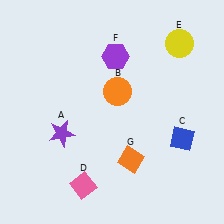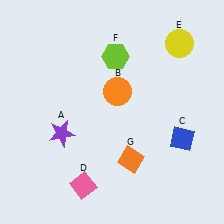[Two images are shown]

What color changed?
The hexagon (F) changed from purple in Image 1 to lime in Image 2.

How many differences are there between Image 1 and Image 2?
There is 1 difference between the two images.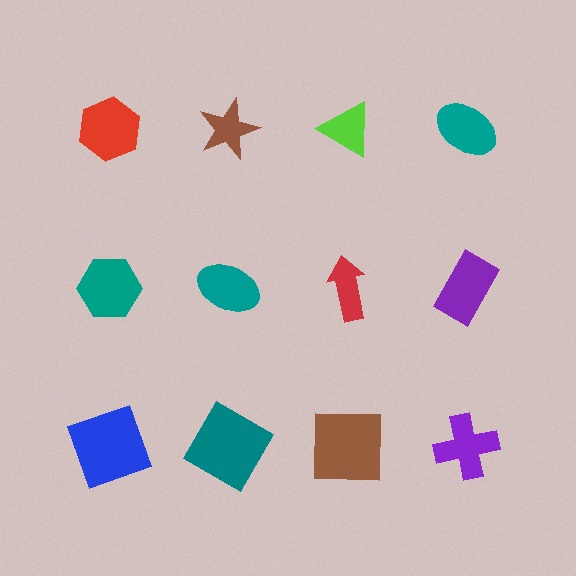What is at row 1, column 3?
A lime triangle.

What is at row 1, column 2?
A brown star.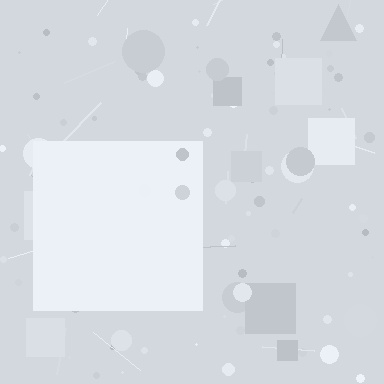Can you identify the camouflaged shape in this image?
The camouflaged shape is a square.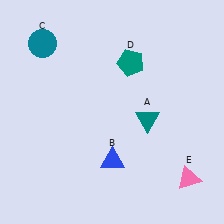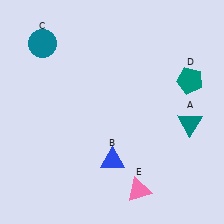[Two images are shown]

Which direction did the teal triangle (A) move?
The teal triangle (A) moved right.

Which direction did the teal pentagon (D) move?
The teal pentagon (D) moved right.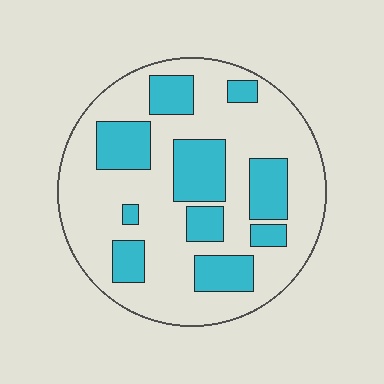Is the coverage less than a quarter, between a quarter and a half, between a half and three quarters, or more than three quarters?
Between a quarter and a half.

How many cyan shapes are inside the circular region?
10.